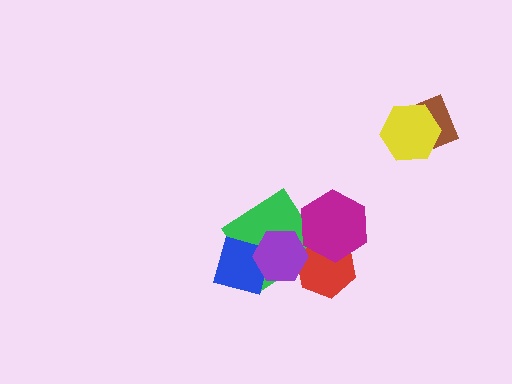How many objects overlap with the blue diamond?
2 objects overlap with the blue diamond.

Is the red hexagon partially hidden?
Yes, it is partially covered by another shape.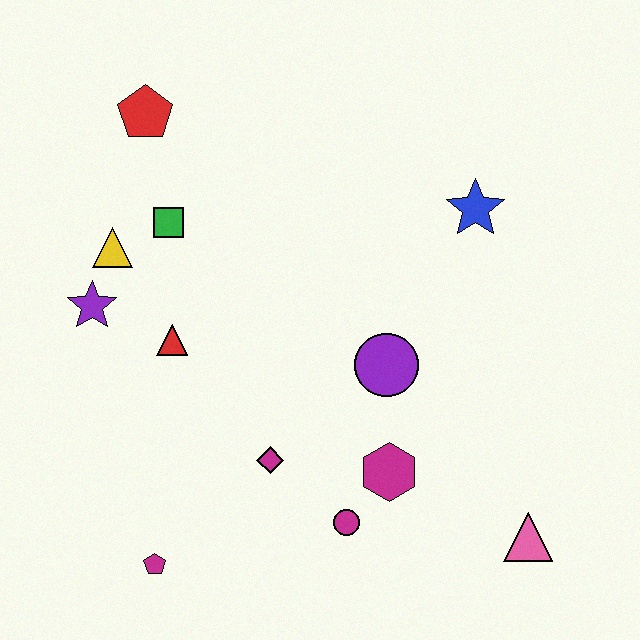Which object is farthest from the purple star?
The pink triangle is farthest from the purple star.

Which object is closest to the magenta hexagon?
The magenta circle is closest to the magenta hexagon.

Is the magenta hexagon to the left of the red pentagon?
No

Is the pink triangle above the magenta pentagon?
Yes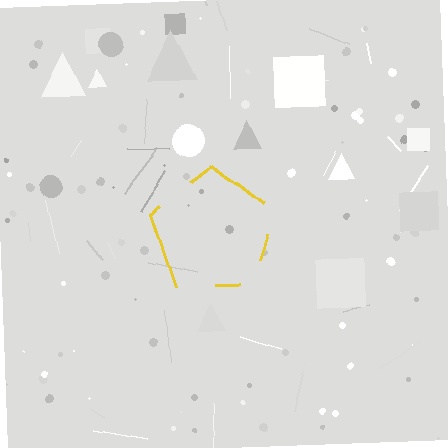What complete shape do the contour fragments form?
The contour fragments form a pentagon.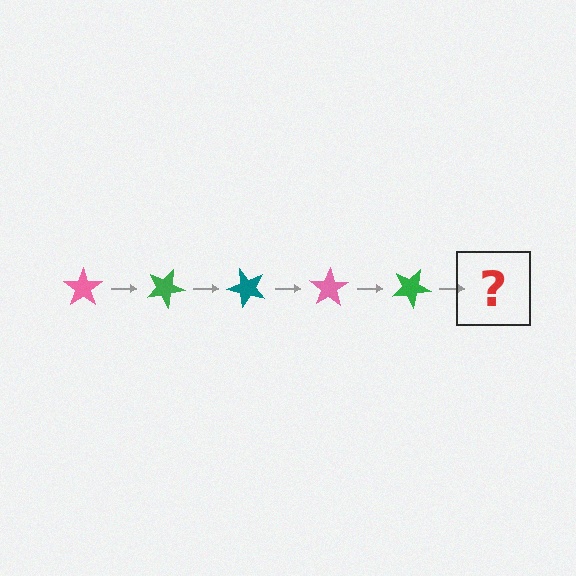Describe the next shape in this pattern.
It should be a teal star, rotated 125 degrees from the start.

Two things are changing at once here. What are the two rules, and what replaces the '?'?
The two rules are that it rotates 25 degrees each step and the color cycles through pink, green, and teal. The '?' should be a teal star, rotated 125 degrees from the start.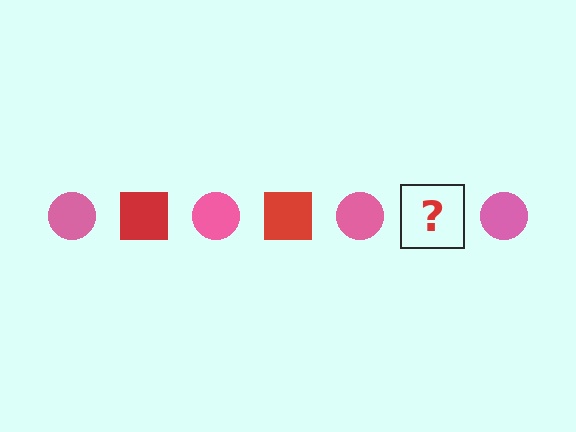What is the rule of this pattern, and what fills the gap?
The rule is that the pattern alternates between pink circle and red square. The gap should be filled with a red square.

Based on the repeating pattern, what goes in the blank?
The blank should be a red square.